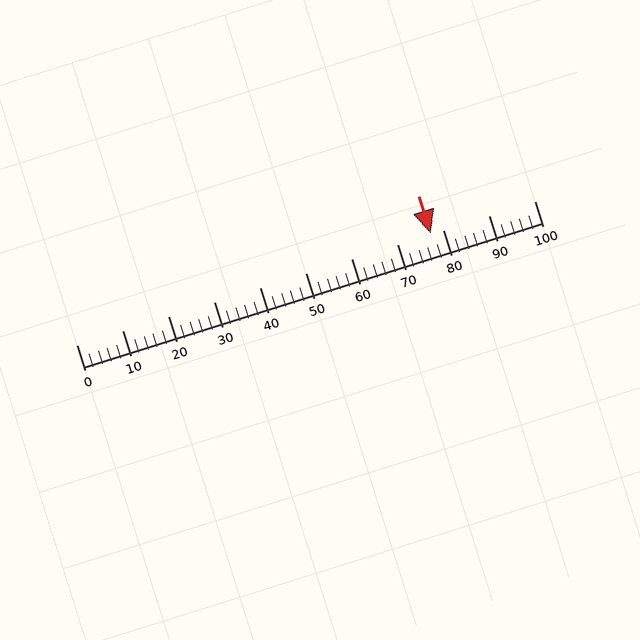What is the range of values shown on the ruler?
The ruler shows values from 0 to 100.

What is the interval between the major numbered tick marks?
The major tick marks are spaced 10 units apart.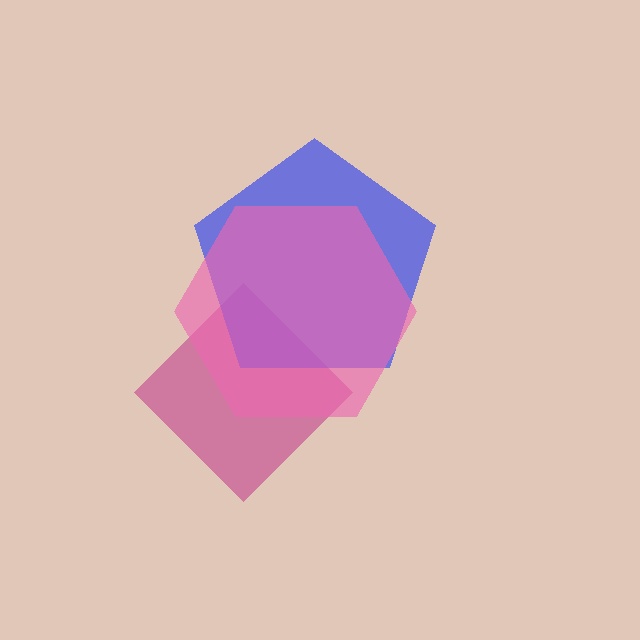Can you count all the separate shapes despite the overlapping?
Yes, there are 3 separate shapes.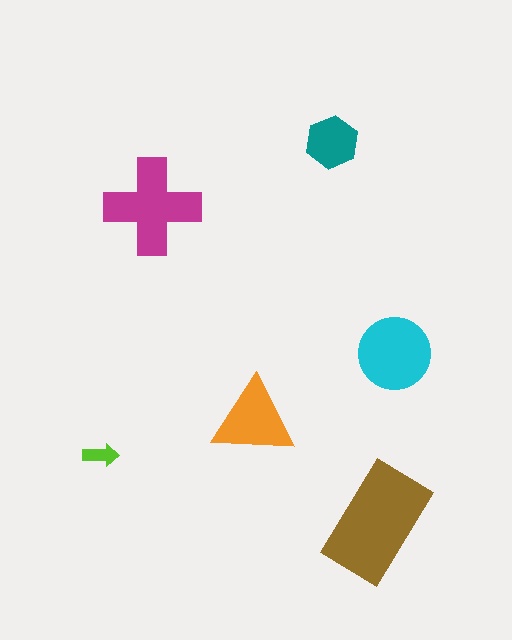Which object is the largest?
The brown rectangle.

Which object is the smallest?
The lime arrow.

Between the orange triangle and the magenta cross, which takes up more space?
The magenta cross.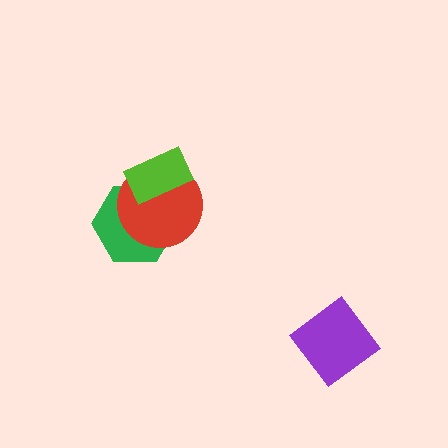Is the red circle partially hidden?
Yes, it is partially covered by another shape.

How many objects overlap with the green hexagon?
2 objects overlap with the green hexagon.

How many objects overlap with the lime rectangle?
2 objects overlap with the lime rectangle.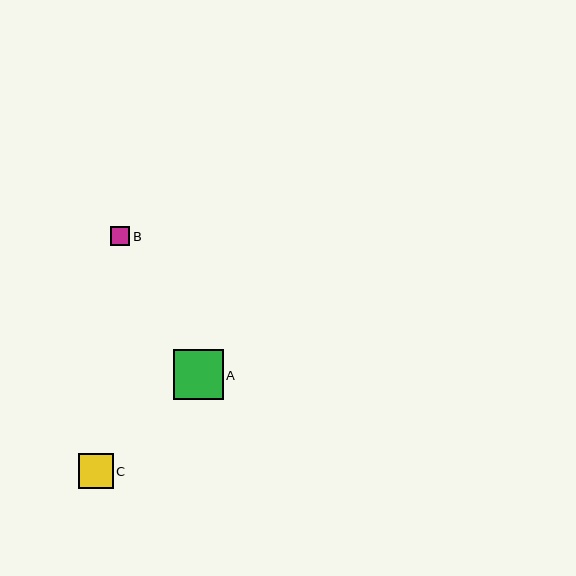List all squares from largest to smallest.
From largest to smallest: A, C, B.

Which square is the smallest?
Square B is the smallest with a size of approximately 19 pixels.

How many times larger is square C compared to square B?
Square C is approximately 1.9 times the size of square B.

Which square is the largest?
Square A is the largest with a size of approximately 50 pixels.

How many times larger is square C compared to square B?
Square C is approximately 1.9 times the size of square B.